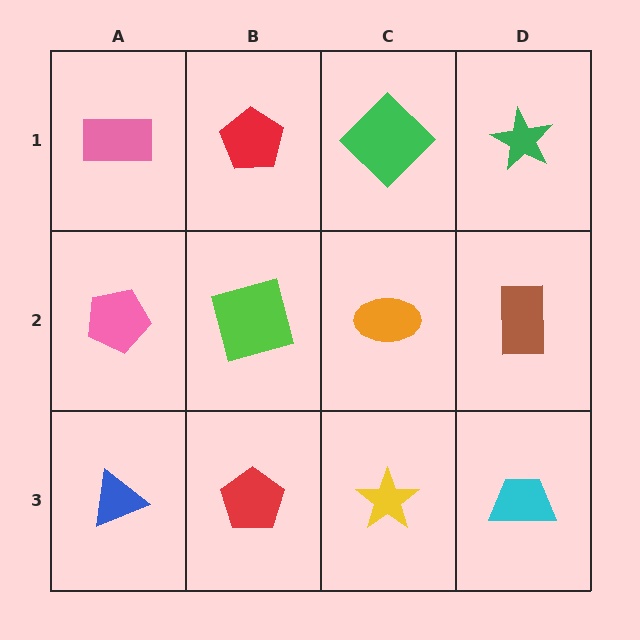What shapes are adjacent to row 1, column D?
A brown rectangle (row 2, column D), a green diamond (row 1, column C).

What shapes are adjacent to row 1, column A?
A pink pentagon (row 2, column A), a red pentagon (row 1, column B).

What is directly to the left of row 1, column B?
A pink rectangle.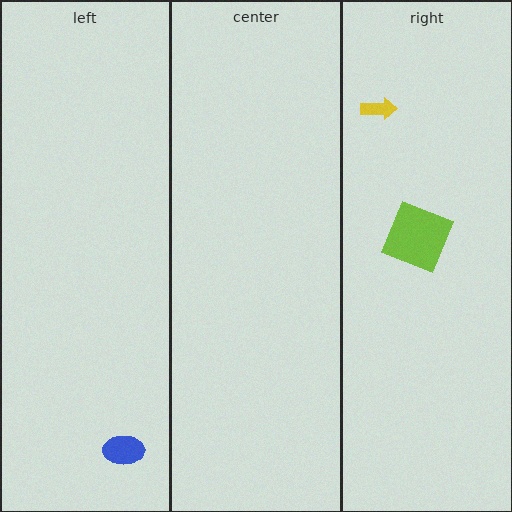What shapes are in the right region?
The yellow arrow, the lime square.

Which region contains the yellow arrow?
The right region.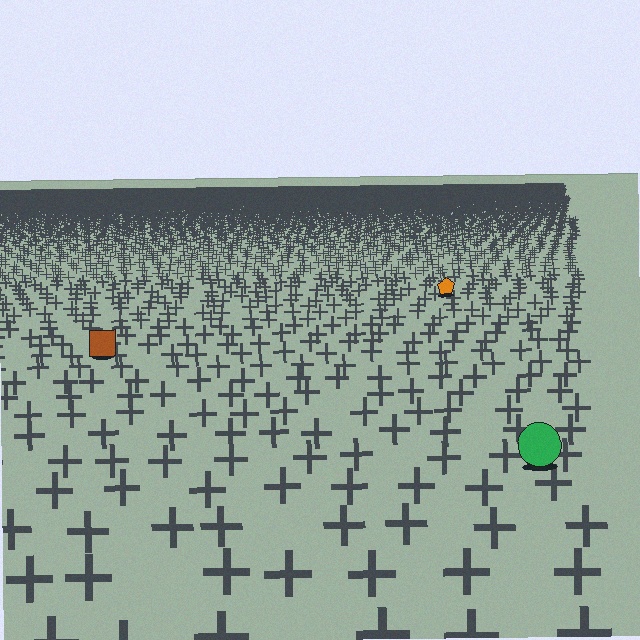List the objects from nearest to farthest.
From nearest to farthest: the green circle, the brown square, the orange pentagon.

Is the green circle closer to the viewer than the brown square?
Yes. The green circle is closer — you can tell from the texture gradient: the ground texture is coarser near it.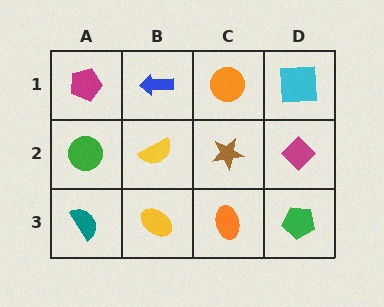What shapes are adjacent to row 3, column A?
A green circle (row 2, column A), a yellow ellipse (row 3, column B).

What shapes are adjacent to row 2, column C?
An orange circle (row 1, column C), an orange ellipse (row 3, column C), a yellow semicircle (row 2, column B), a magenta diamond (row 2, column D).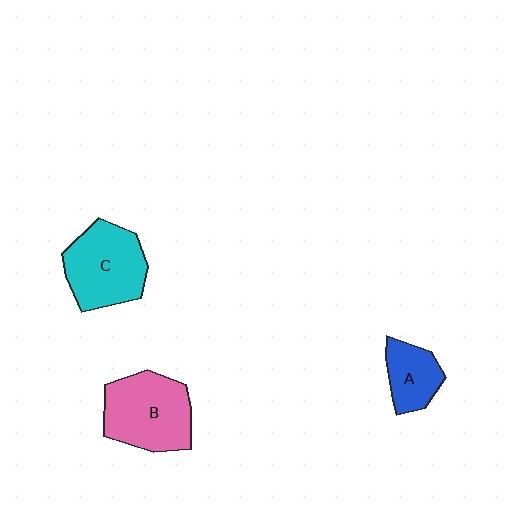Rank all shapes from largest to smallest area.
From largest to smallest: B (pink), C (cyan), A (blue).